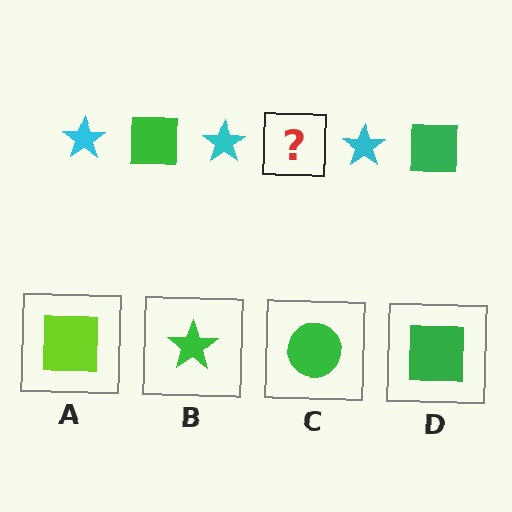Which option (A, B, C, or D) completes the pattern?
D.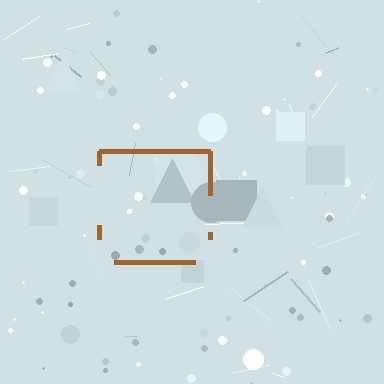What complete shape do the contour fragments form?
The contour fragments form a square.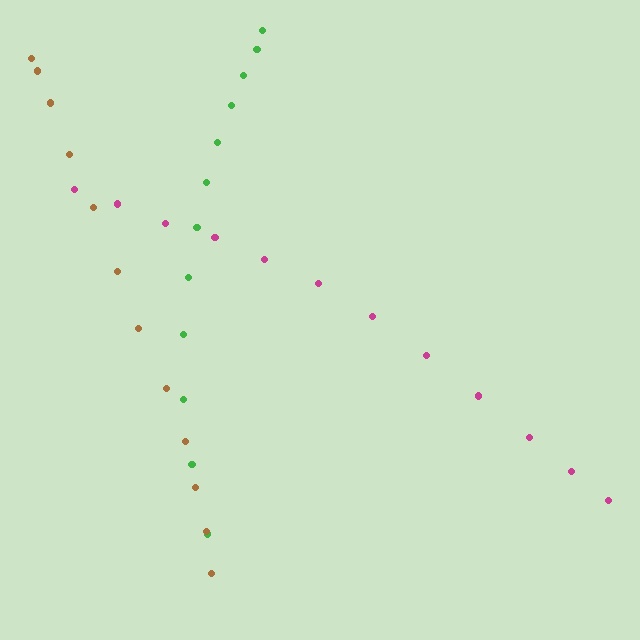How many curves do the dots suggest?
There are 3 distinct paths.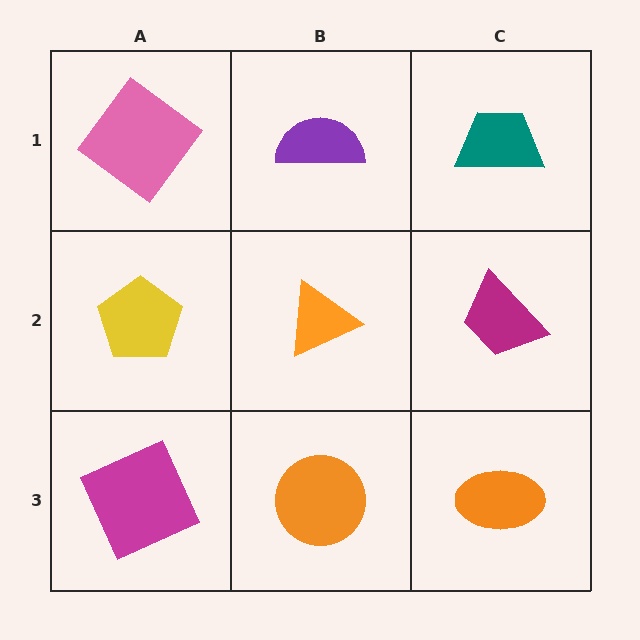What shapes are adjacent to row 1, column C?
A magenta trapezoid (row 2, column C), a purple semicircle (row 1, column B).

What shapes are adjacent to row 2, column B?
A purple semicircle (row 1, column B), an orange circle (row 3, column B), a yellow pentagon (row 2, column A), a magenta trapezoid (row 2, column C).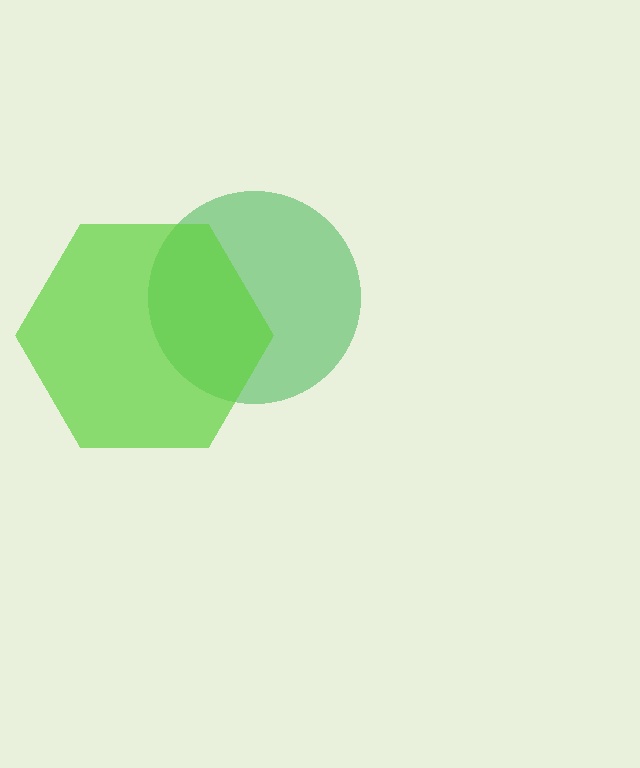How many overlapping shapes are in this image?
There are 2 overlapping shapes in the image.